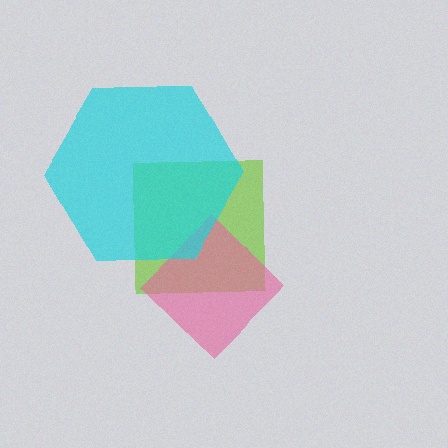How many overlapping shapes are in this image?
There are 3 overlapping shapes in the image.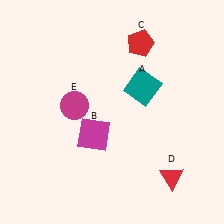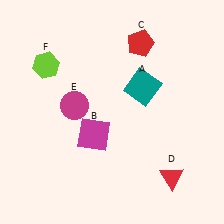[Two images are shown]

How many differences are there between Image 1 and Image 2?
There is 1 difference between the two images.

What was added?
A lime hexagon (F) was added in Image 2.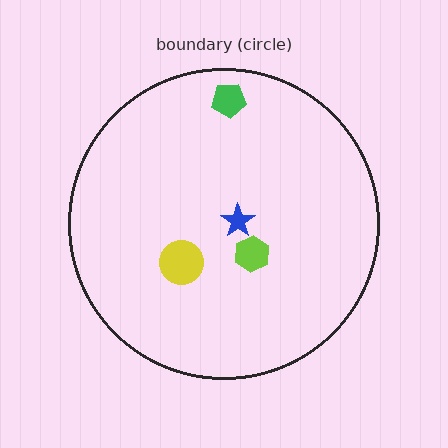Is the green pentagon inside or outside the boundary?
Inside.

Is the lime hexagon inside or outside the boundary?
Inside.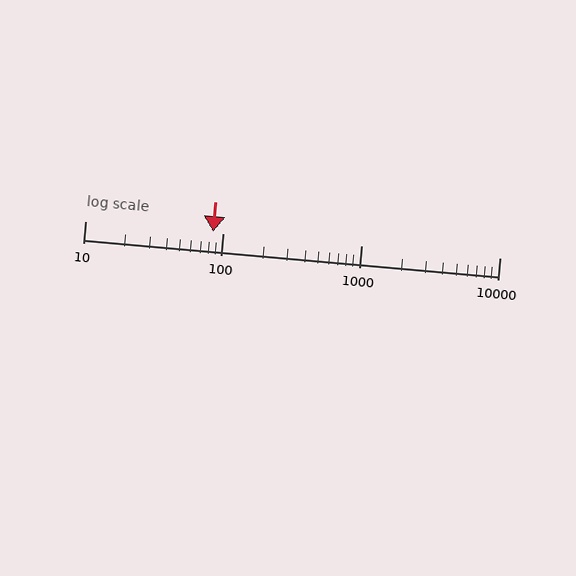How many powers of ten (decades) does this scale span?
The scale spans 3 decades, from 10 to 10000.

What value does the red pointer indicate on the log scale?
The pointer indicates approximately 84.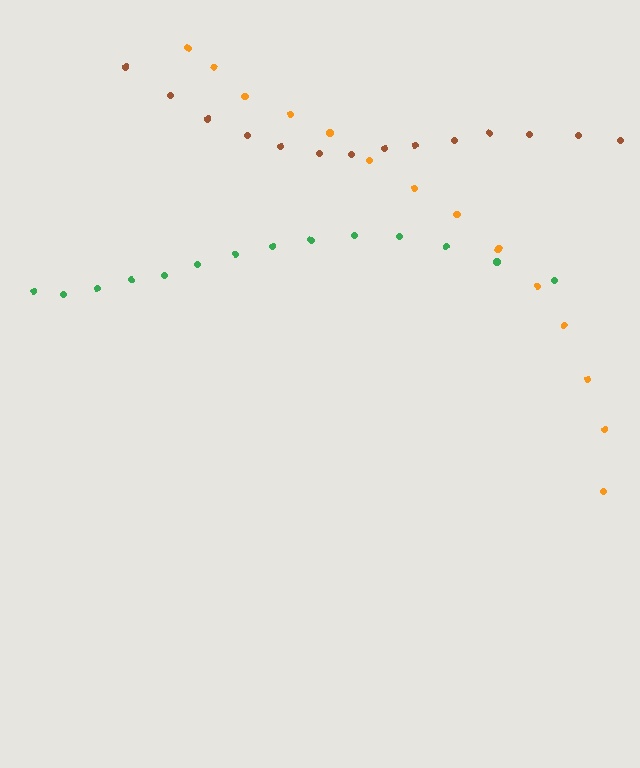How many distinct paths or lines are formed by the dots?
There are 3 distinct paths.